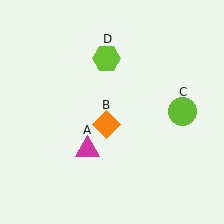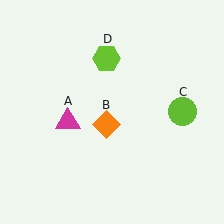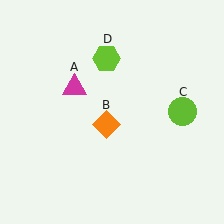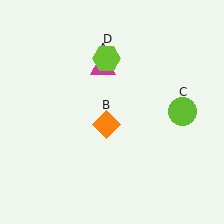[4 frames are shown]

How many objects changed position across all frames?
1 object changed position: magenta triangle (object A).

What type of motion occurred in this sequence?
The magenta triangle (object A) rotated clockwise around the center of the scene.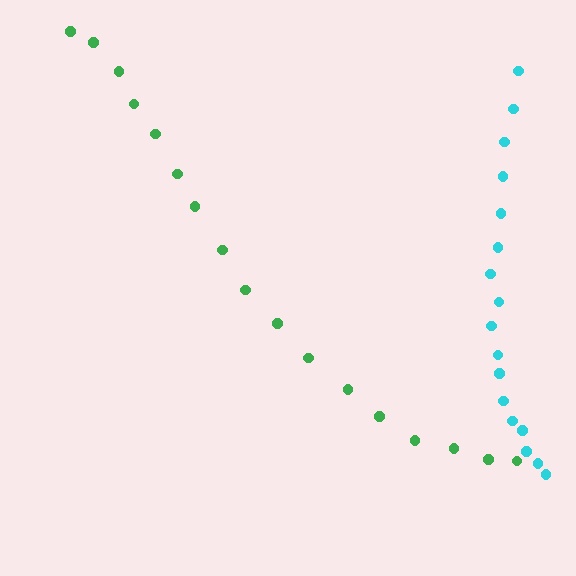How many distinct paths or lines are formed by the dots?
There are 2 distinct paths.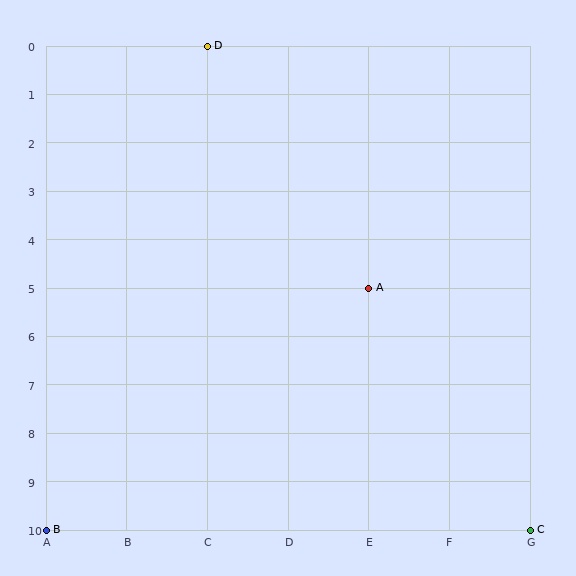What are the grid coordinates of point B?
Point B is at grid coordinates (A, 10).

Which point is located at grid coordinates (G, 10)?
Point C is at (G, 10).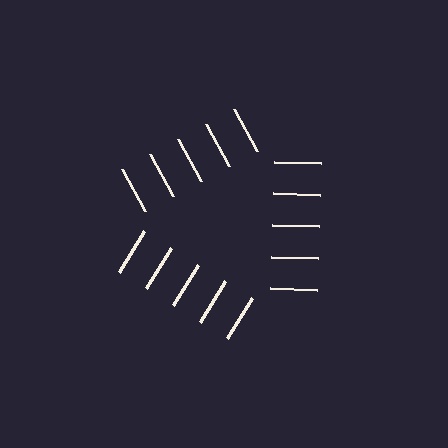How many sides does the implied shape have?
3 sides — the line-ends trace a triangle.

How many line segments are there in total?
15 — 5 along each of the 3 edges.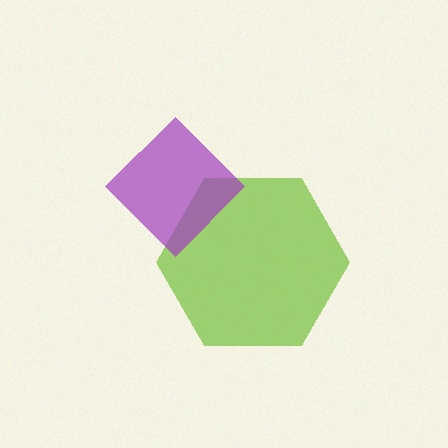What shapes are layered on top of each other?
The layered shapes are: a lime hexagon, a purple diamond.